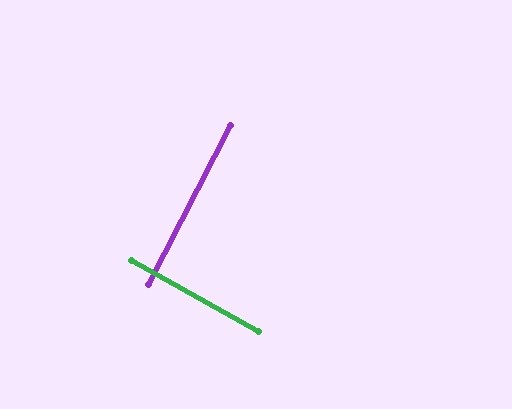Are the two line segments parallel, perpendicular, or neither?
Perpendicular — they meet at approximately 88°.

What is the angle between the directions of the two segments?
Approximately 88 degrees.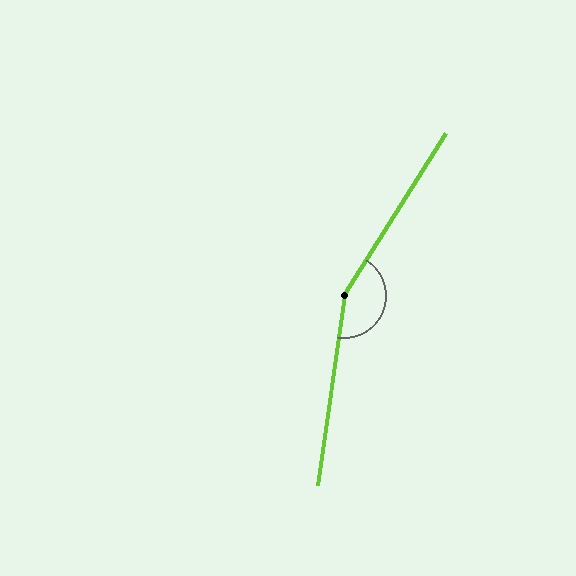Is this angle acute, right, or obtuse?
It is obtuse.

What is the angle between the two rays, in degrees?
Approximately 156 degrees.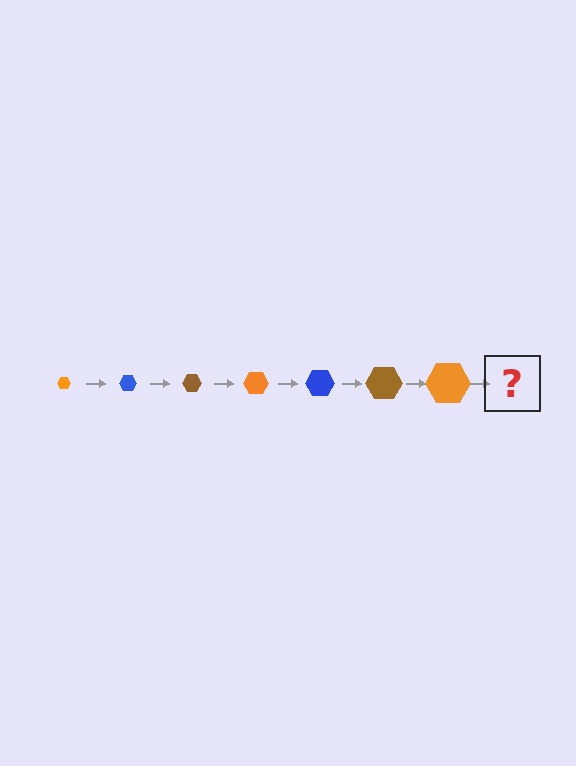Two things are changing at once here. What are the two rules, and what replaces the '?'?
The two rules are that the hexagon grows larger each step and the color cycles through orange, blue, and brown. The '?' should be a blue hexagon, larger than the previous one.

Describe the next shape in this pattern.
It should be a blue hexagon, larger than the previous one.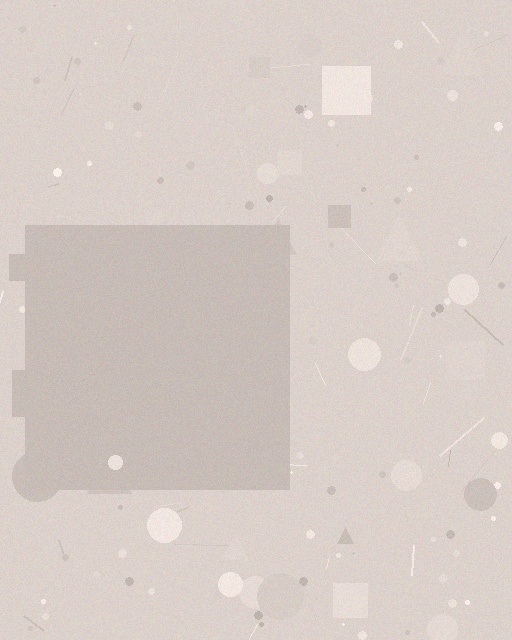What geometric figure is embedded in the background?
A square is embedded in the background.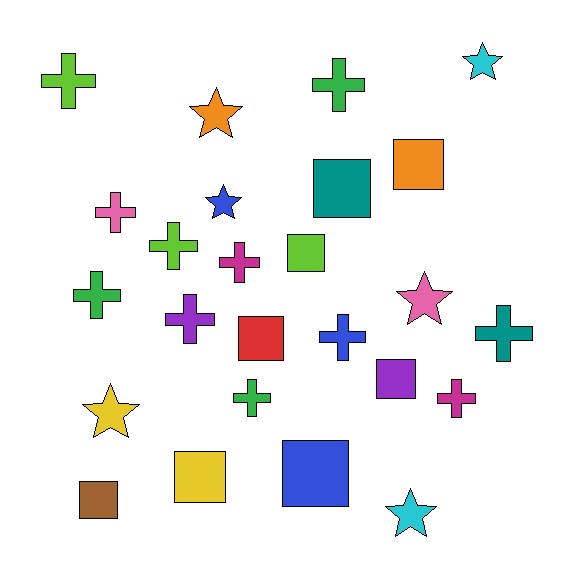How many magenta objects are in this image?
There are 2 magenta objects.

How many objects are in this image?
There are 25 objects.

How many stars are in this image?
There are 6 stars.